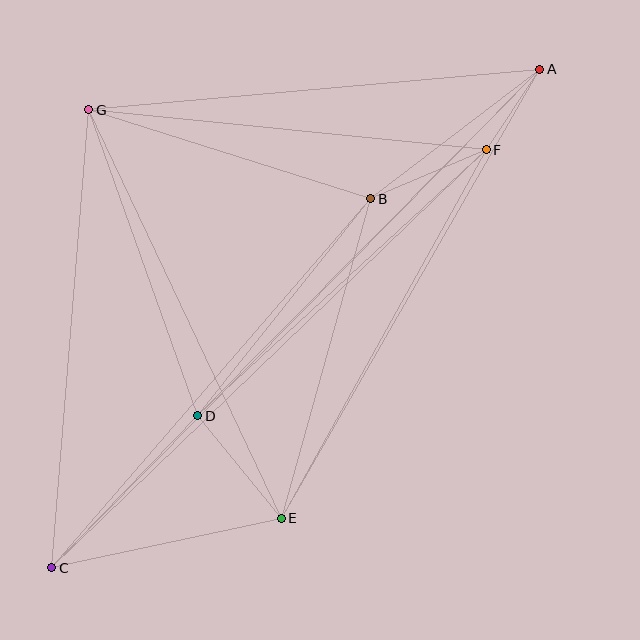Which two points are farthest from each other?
Points A and C are farthest from each other.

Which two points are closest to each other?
Points A and F are closest to each other.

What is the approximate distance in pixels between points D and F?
The distance between D and F is approximately 392 pixels.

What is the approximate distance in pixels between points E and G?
The distance between E and G is approximately 452 pixels.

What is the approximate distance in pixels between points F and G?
The distance between F and G is approximately 400 pixels.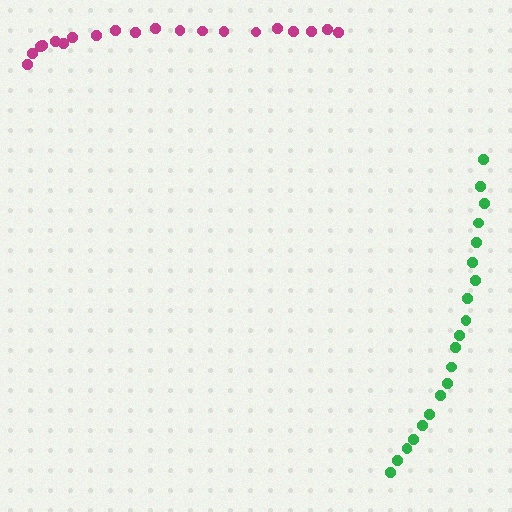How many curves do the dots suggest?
There are 2 distinct paths.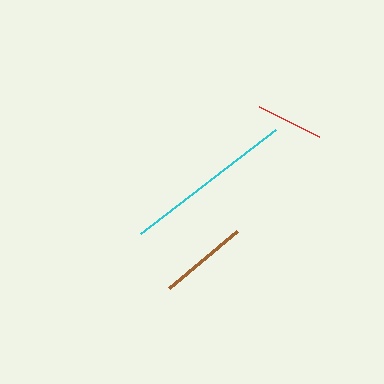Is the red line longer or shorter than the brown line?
The brown line is longer than the red line.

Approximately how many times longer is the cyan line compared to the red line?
The cyan line is approximately 2.5 times the length of the red line.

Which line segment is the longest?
The cyan line is the longest at approximately 170 pixels.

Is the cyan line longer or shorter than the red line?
The cyan line is longer than the red line.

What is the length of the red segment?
The red segment is approximately 67 pixels long.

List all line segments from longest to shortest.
From longest to shortest: cyan, brown, red.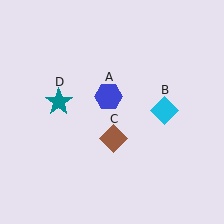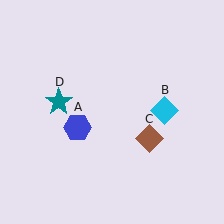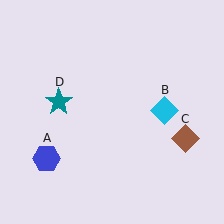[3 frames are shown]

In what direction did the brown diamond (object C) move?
The brown diamond (object C) moved right.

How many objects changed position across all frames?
2 objects changed position: blue hexagon (object A), brown diamond (object C).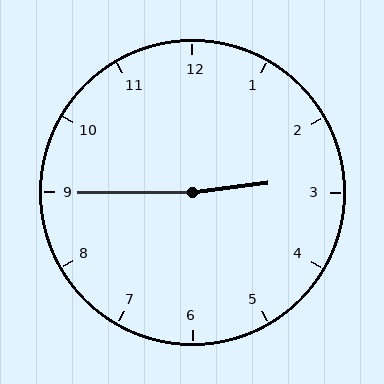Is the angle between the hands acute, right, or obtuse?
It is obtuse.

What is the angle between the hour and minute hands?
Approximately 172 degrees.